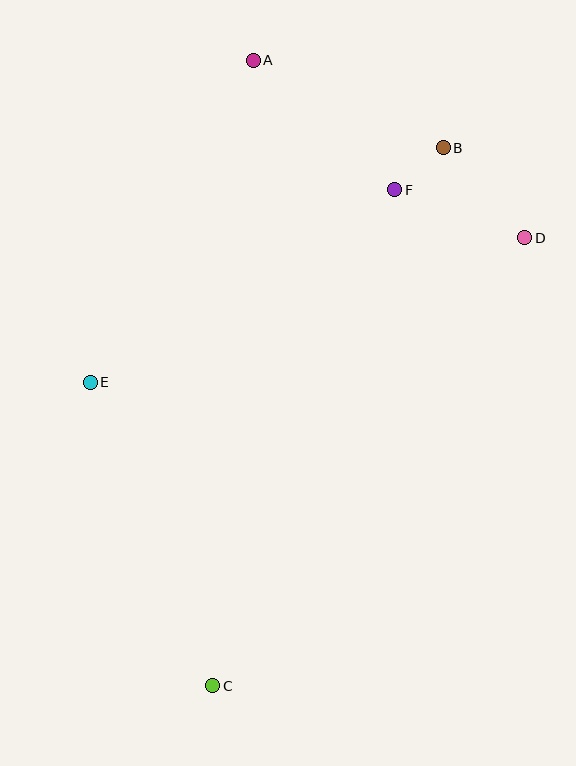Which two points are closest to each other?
Points B and F are closest to each other.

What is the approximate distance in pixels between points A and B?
The distance between A and B is approximately 209 pixels.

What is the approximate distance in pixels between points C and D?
The distance between C and D is approximately 546 pixels.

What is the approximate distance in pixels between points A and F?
The distance between A and F is approximately 192 pixels.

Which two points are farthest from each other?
Points A and C are farthest from each other.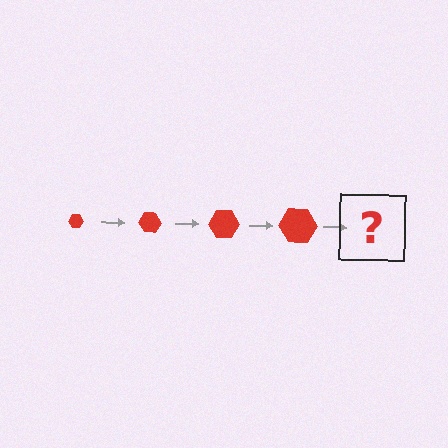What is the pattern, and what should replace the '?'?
The pattern is that the hexagon gets progressively larger each step. The '?' should be a red hexagon, larger than the previous one.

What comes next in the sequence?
The next element should be a red hexagon, larger than the previous one.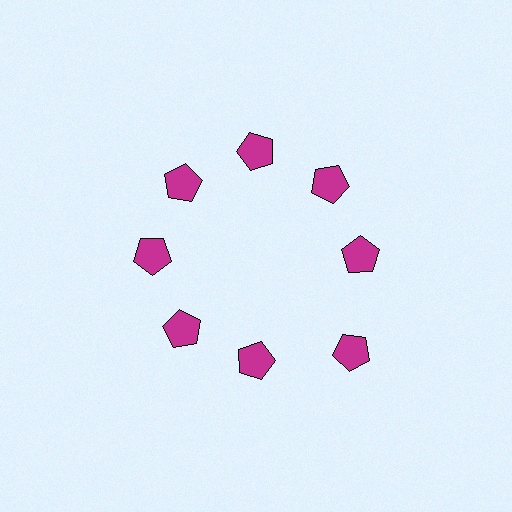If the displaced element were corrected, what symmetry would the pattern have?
It would have 8-fold rotational symmetry — the pattern would map onto itself every 45 degrees.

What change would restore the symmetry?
The symmetry would be restored by moving it inward, back onto the ring so that all 8 pentagons sit at equal angles and equal distance from the center.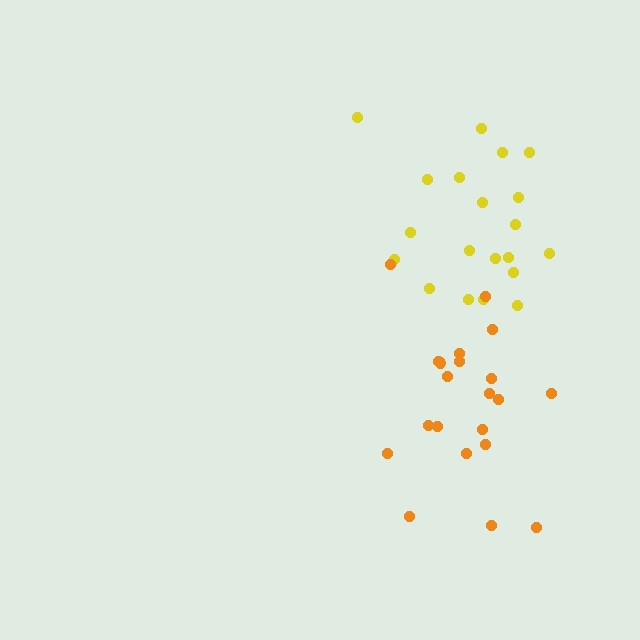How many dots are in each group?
Group 1: 20 dots, Group 2: 21 dots (41 total).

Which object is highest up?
The yellow cluster is topmost.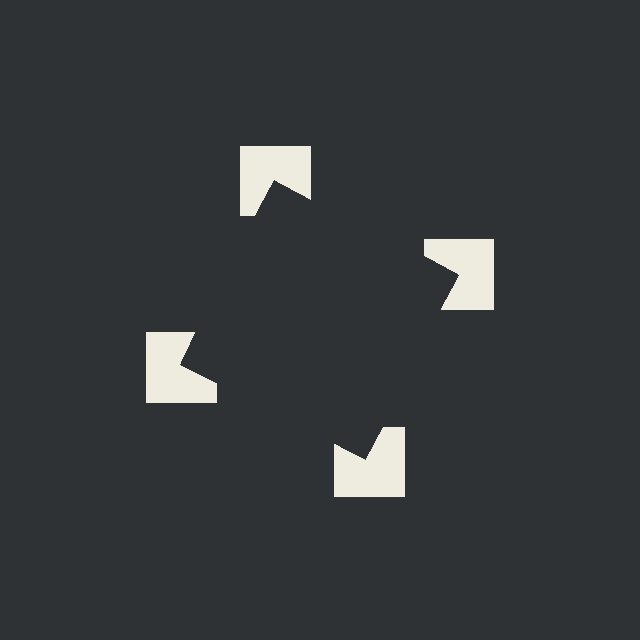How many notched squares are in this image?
There are 4 — one at each vertex of the illusory square.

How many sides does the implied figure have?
4 sides.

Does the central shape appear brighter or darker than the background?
It typically appears slightly darker than the background, even though no actual brightness change is drawn.